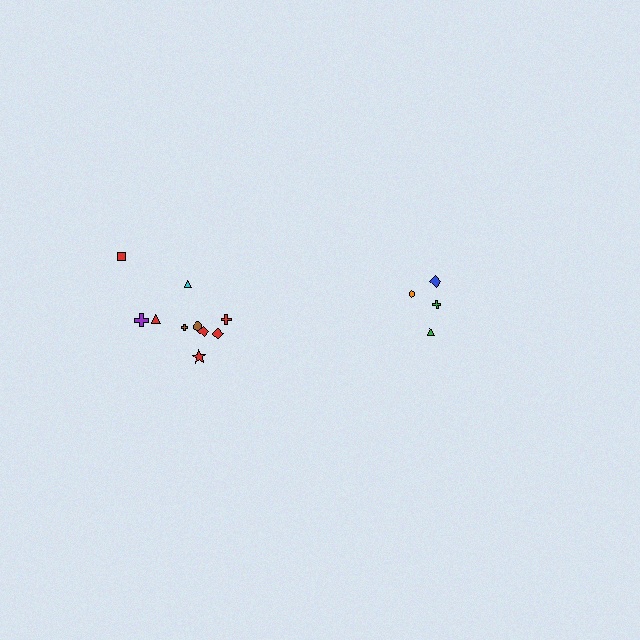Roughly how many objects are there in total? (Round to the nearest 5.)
Roughly 15 objects in total.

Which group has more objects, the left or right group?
The left group.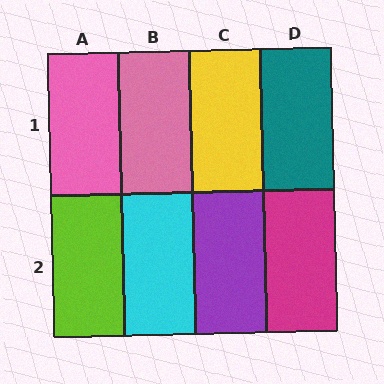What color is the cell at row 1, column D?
Teal.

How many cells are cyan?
1 cell is cyan.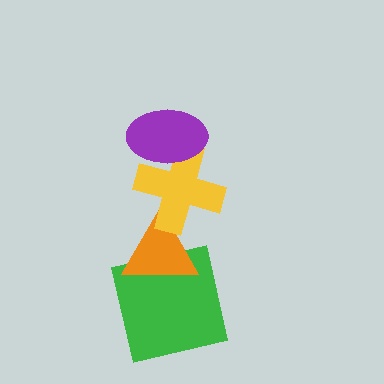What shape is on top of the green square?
The orange triangle is on top of the green square.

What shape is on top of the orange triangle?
The yellow cross is on top of the orange triangle.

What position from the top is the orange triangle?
The orange triangle is 3rd from the top.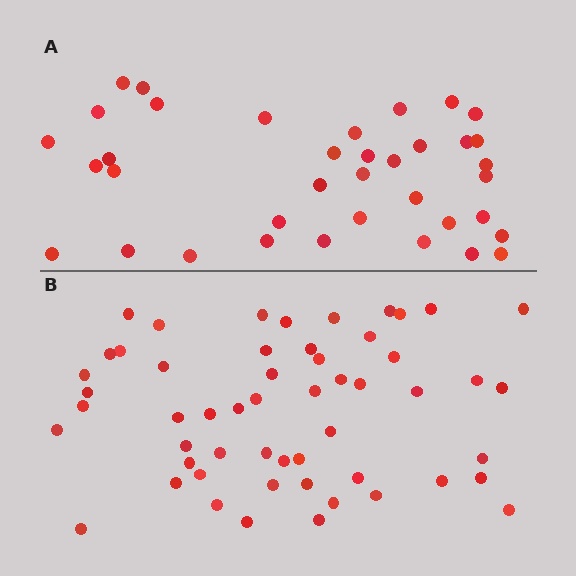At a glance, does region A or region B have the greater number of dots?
Region B (the bottom region) has more dots.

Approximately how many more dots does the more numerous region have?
Region B has approximately 15 more dots than region A.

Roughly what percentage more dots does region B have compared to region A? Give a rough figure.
About 45% more.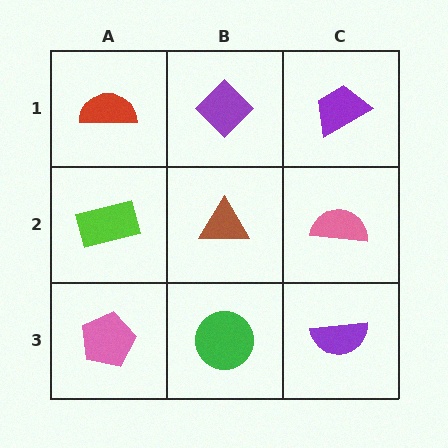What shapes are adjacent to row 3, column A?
A lime rectangle (row 2, column A), a green circle (row 3, column B).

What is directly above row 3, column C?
A pink semicircle.